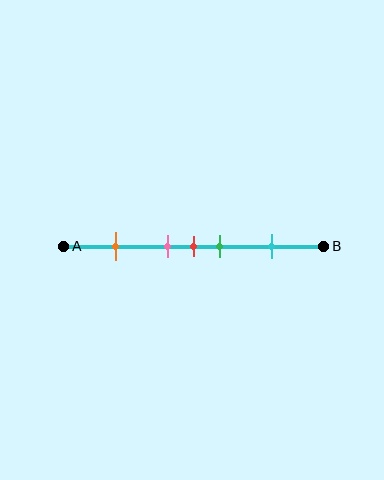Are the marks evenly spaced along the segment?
No, the marks are not evenly spaced.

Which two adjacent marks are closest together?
The pink and red marks are the closest adjacent pair.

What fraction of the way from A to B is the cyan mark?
The cyan mark is approximately 80% (0.8) of the way from A to B.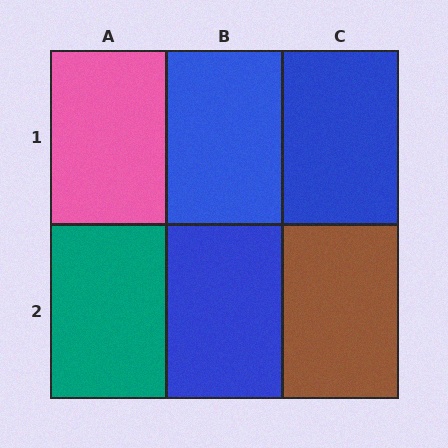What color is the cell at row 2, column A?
Teal.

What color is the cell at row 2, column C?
Brown.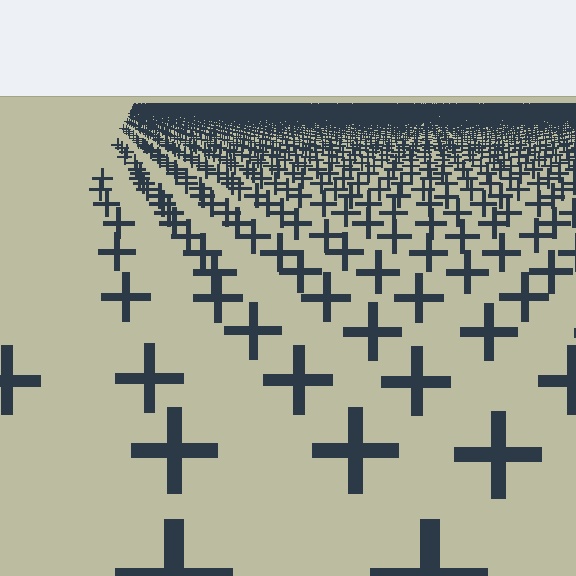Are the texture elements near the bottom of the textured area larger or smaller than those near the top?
Larger. Near the bottom, elements are closer to the viewer and appear at a bigger on-screen size.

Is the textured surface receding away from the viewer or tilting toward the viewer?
The surface is receding away from the viewer. Texture elements get smaller and denser toward the top.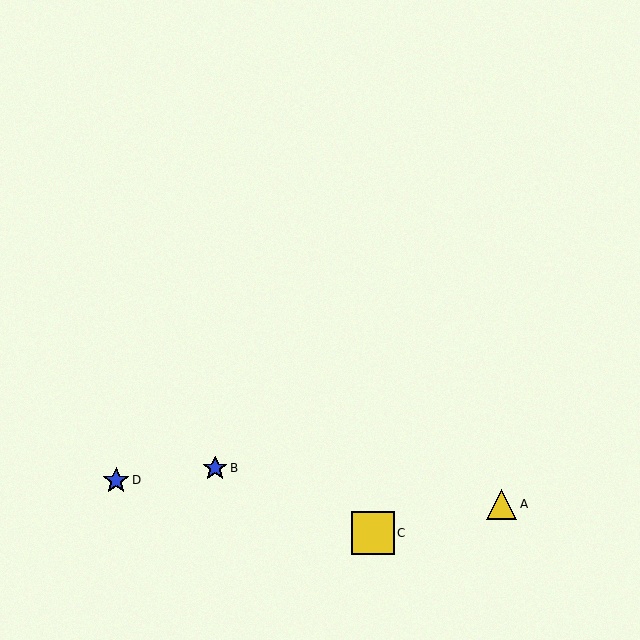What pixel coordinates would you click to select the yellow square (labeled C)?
Click at (373, 533) to select the yellow square C.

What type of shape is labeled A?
Shape A is a yellow triangle.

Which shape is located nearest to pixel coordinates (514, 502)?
The yellow triangle (labeled A) at (502, 504) is nearest to that location.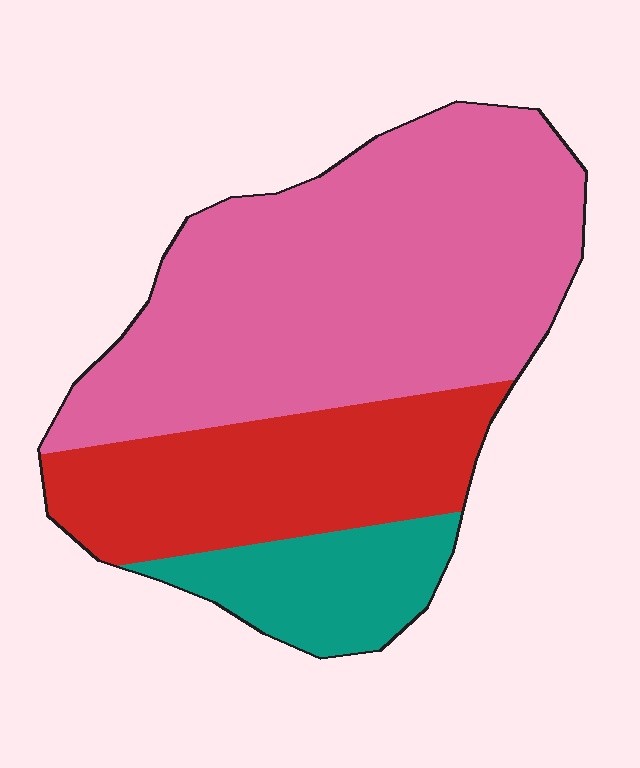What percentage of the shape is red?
Red takes up about one quarter (1/4) of the shape.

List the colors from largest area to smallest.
From largest to smallest: pink, red, teal.